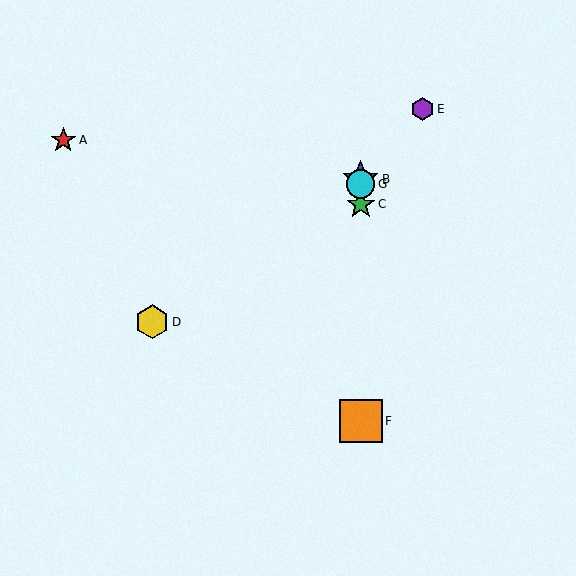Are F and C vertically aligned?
Yes, both are at x≈361.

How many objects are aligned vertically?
4 objects (B, C, F, G) are aligned vertically.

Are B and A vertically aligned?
No, B is at x≈361 and A is at x≈63.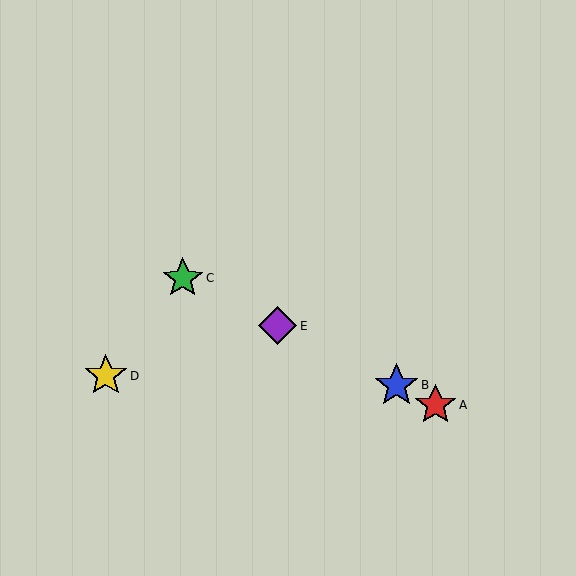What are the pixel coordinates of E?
Object E is at (278, 326).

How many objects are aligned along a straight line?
4 objects (A, B, C, E) are aligned along a straight line.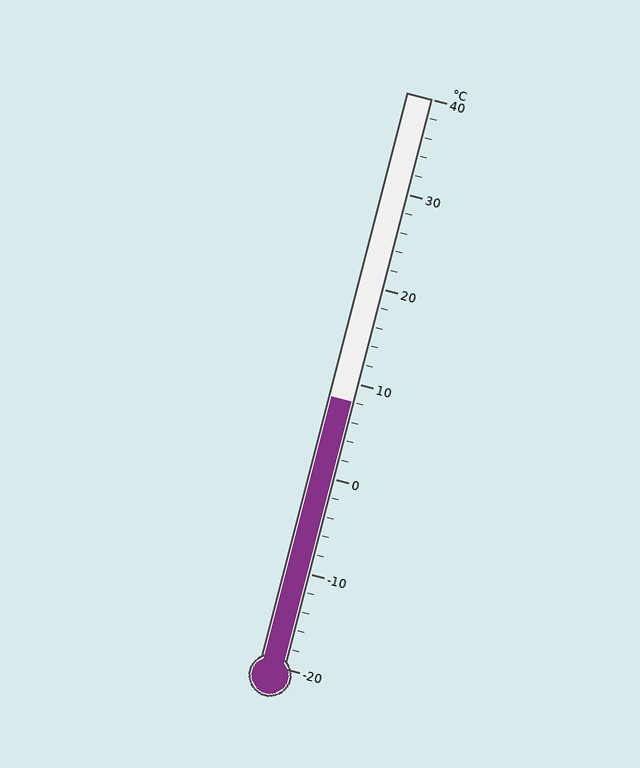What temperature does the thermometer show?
The thermometer shows approximately 8°C.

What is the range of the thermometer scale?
The thermometer scale ranges from -20°C to 40°C.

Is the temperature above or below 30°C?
The temperature is below 30°C.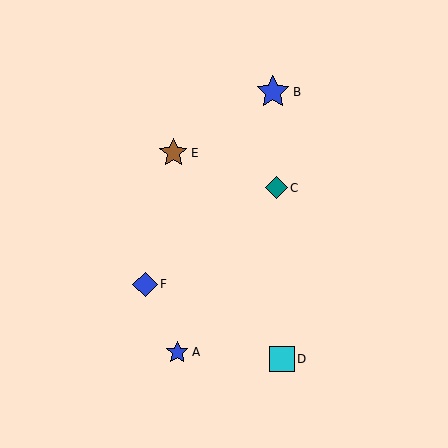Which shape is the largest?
The blue star (labeled B) is the largest.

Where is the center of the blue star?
The center of the blue star is at (273, 92).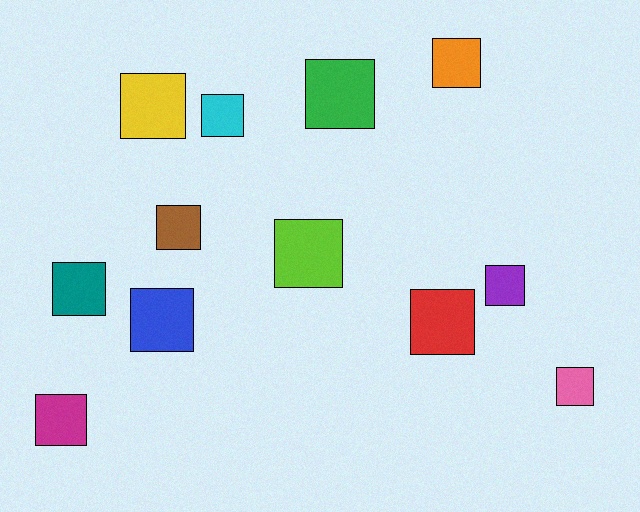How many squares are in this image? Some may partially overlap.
There are 12 squares.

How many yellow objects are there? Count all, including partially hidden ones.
There is 1 yellow object.